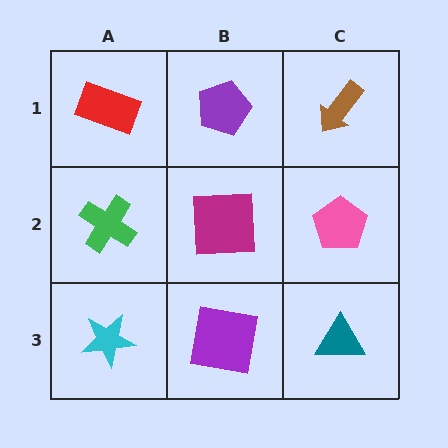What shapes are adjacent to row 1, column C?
A pink pentagon (row 2, column C), a purple pentagon (row 1, column B).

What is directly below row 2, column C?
A teal triangle.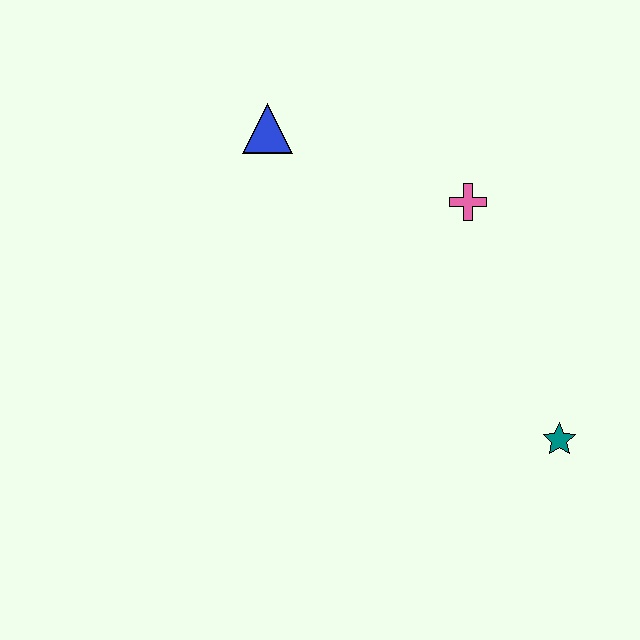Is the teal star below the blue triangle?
Yes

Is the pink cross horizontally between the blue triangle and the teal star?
Yes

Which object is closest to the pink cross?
The blue triangle is closest to the pink cross.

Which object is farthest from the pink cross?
The teal star is farthest from the pink cross.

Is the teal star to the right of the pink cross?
Yes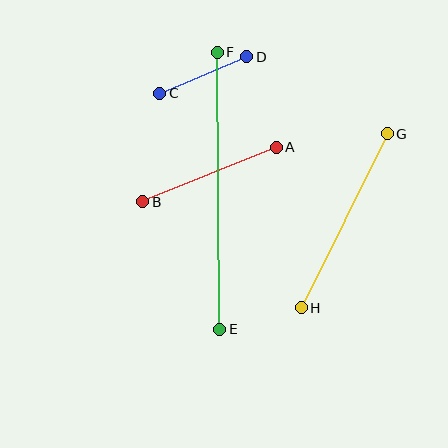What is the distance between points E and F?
The distance is approximately 277 pixels.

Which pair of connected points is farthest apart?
Points E and F are farthest apart.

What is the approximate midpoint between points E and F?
The midpoint is at approximately (218, 191) pixels.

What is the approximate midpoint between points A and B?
The midpoint is at approximately (209, 174) pixels.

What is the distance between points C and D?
The distance is approximately 94 pixels.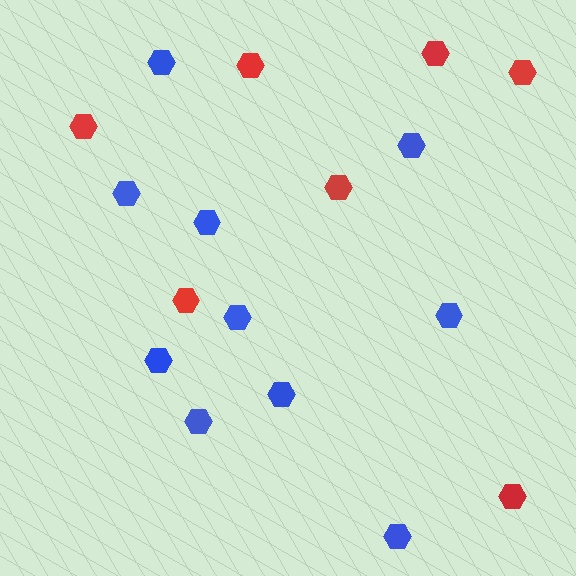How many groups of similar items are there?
There are 2 groups: one group of blue hexagons (10) and one group of red hexagons (7).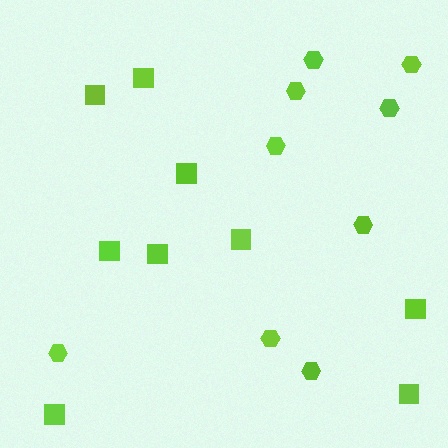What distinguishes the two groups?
There are 2 groups: one group of hexagons (9) and one group of squares (9).